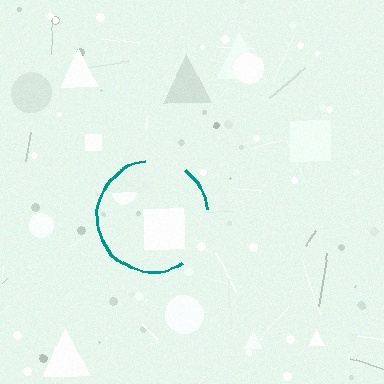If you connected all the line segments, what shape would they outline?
They would outline a circle.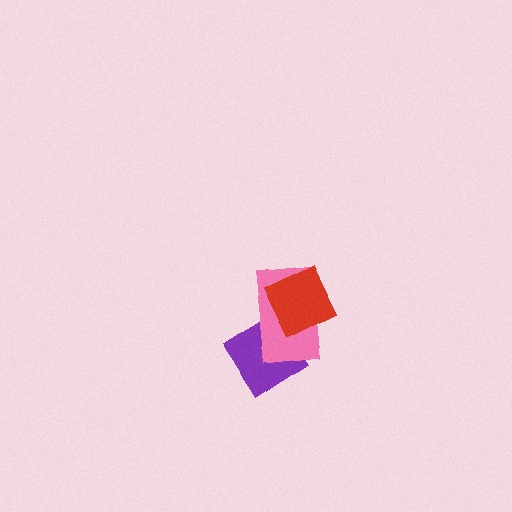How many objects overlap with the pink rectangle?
2 objects overlap with the pink rectangle.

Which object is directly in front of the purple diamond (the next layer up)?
The pink rectangle is directly in front of the purple diamond.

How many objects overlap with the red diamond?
2 objects overlap with the red diamond.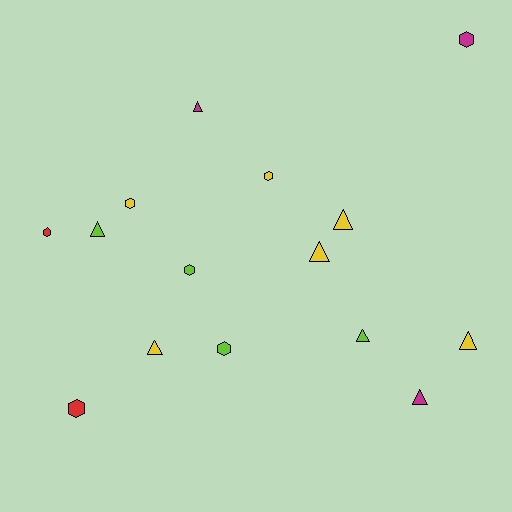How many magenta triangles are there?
There are 2 magenta triangles.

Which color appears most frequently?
Yellow, with 6 objects.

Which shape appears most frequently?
Triangle, with 8 objects.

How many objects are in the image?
There are 15 objects.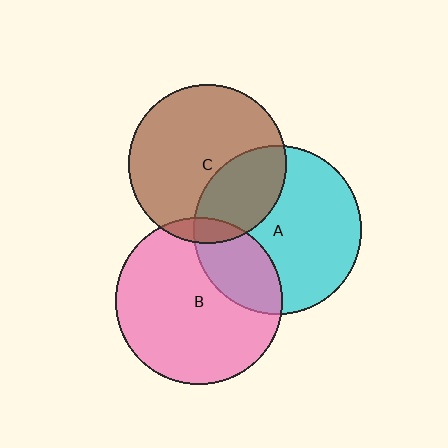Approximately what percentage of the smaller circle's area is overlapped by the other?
Approximately 25%.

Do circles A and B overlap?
Yes.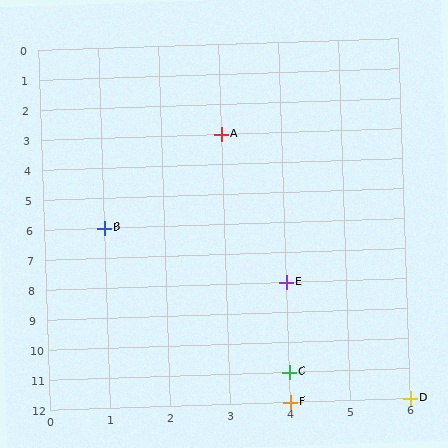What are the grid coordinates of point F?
Point F is at grid coordinates (4, 12).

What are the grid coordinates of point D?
Point D is at grid coordinates (6, 12).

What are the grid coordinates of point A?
Point A is at grid coordinates (3, 3).